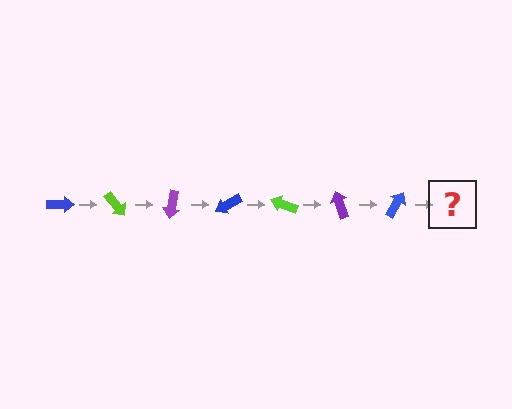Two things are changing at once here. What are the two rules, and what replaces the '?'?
The two rules are that it rotates 50 degrees each step and the color cycles through blue, lime, and purple. The '?' should be a lime arrow, rotated 350 degrees from the start.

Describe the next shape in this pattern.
It should be a lime arrow, rotated 350 degrees from the start.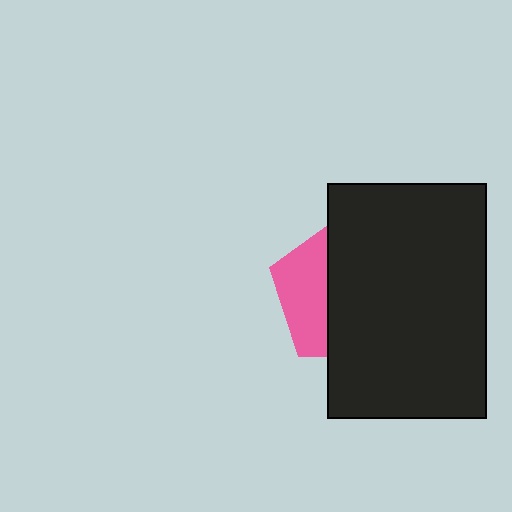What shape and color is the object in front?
The object in front is a black rectangle.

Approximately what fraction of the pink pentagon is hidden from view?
Roughly 66% of the pink pentagon is hidden behind the black rectangle.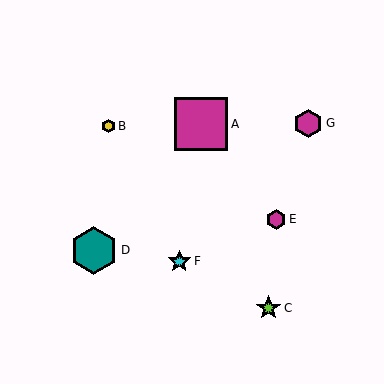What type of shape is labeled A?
Shape A is a magenta square.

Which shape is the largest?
The magenta square (labeled A) is the largest.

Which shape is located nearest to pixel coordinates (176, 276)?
The cyan star (labeled F) at (179, 261) is nearest to that location.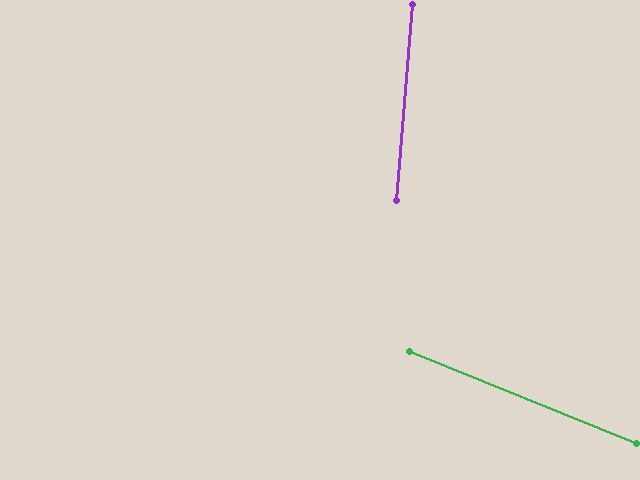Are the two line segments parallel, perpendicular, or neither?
Neither parallel nor perpendicular — they differ by about 73°.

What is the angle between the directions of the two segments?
Approximately 73 degrees.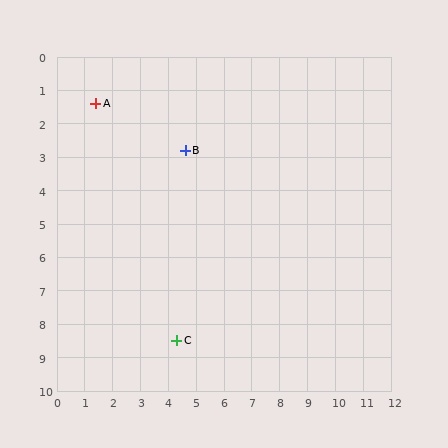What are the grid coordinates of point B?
Point B is at approximately (4.6, 2.8).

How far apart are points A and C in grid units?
Points A and C are about 7.7 grid units apart.